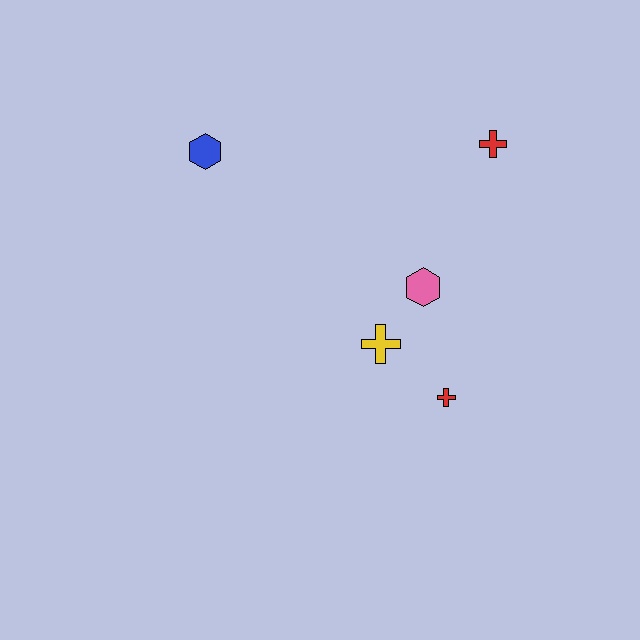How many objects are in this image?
There are 5 objects.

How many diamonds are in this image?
There are no diamonds.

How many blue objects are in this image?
There is 1 blue object.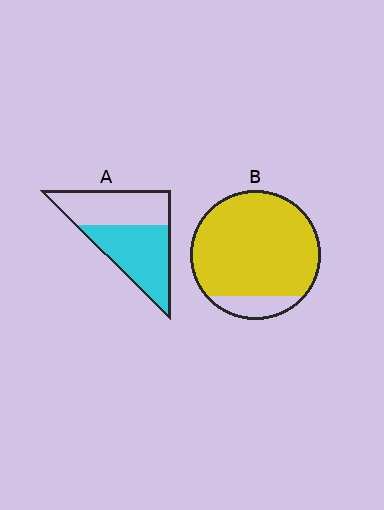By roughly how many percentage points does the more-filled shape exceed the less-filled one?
By roughly 35 percentage points (B over A).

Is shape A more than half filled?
Roughly half.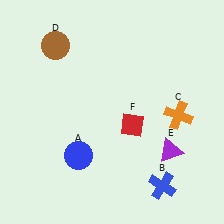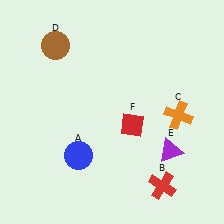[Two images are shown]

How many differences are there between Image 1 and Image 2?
There is 1 difference between the two images.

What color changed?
The cross (B) changed from blue in Image 1 to red in Image 2.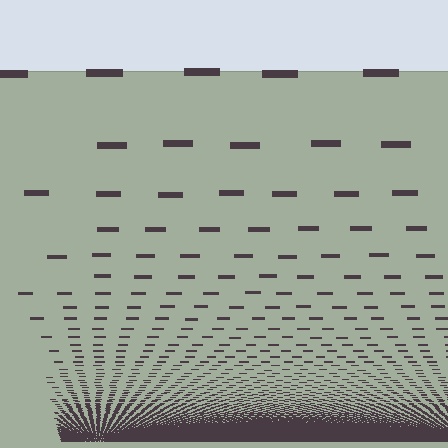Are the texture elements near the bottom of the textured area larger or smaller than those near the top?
Smaller. The gradient is inverted — elements near the bottom are smaller and denser.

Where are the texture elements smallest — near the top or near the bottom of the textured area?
Near the bottom.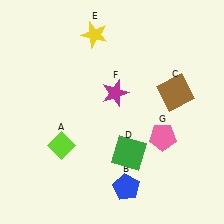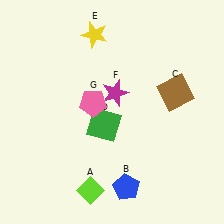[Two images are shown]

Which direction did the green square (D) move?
The green square (D) moved up.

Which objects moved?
The objects that moved are: the lime diamond (A), the green square (D), the pink pentagon (G).